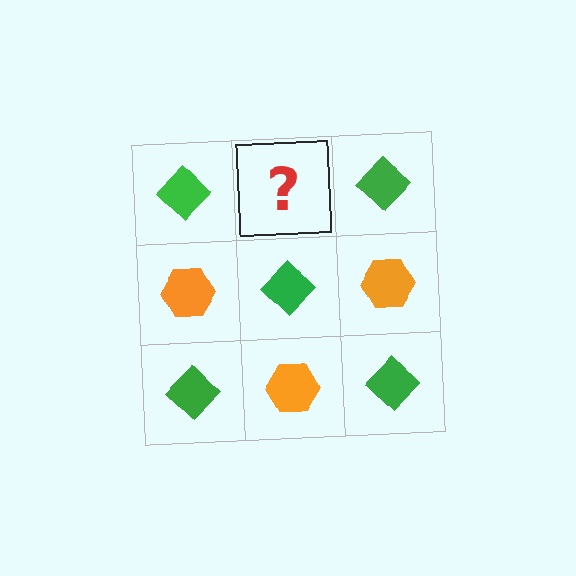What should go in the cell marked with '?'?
The missing cell should contain an orange hexagon.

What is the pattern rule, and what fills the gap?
The rule is that it alternates green diamond and orange hexagon in a checkerboard pattern. The gap should be filled with an orange hexagon.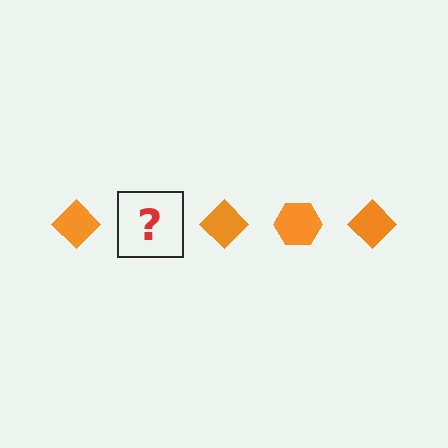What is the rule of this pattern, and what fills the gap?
The rule is that the pattern cycles through diamond, hexagon shapes in orange. The gap should be filled with an orange hexagon.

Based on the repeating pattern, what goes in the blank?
The blank should be an orange hexagon.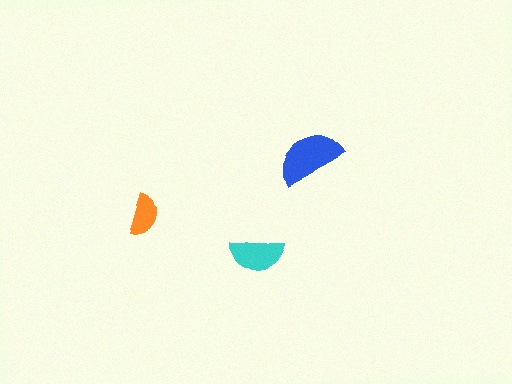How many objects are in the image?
There are 3 objects in the image.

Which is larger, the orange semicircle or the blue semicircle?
The blue one.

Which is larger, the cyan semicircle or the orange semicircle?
The cyan one.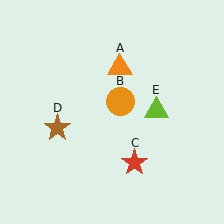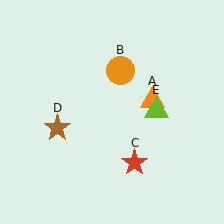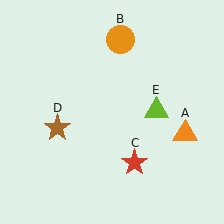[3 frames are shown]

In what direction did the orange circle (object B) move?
The orange circle (object B) moved up.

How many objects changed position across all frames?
2 objects changed position: orange triangle (object A), orange circle (object B).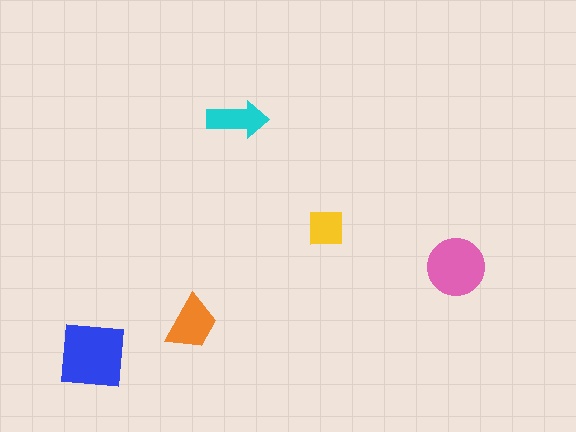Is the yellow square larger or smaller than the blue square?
Smaller.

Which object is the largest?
The blue square.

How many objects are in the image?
There are 5 objects in the image.